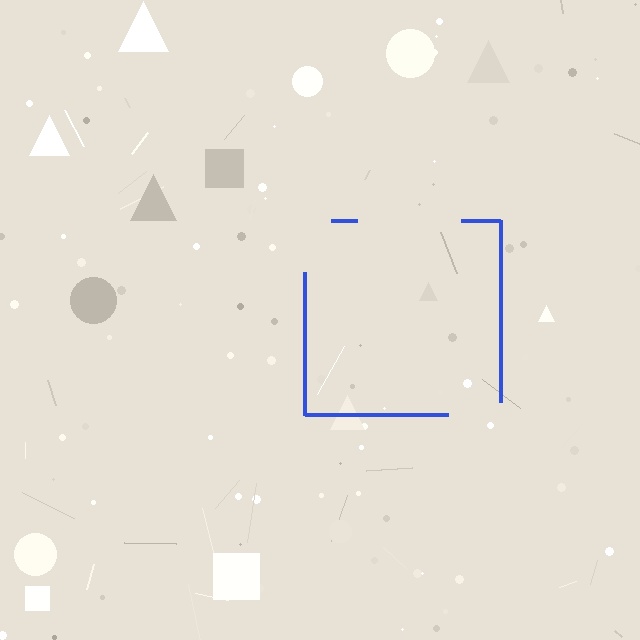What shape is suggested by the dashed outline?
The dashed outline suggests a square.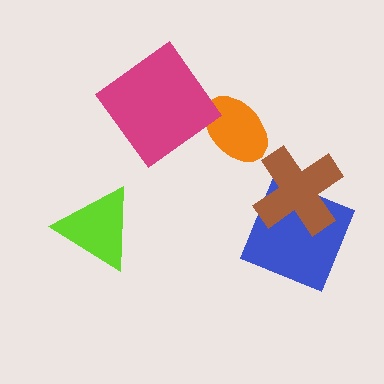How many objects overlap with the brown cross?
1 object overlaps with the brown cross.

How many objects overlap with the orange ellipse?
0 objects overlap with the orange ellipse.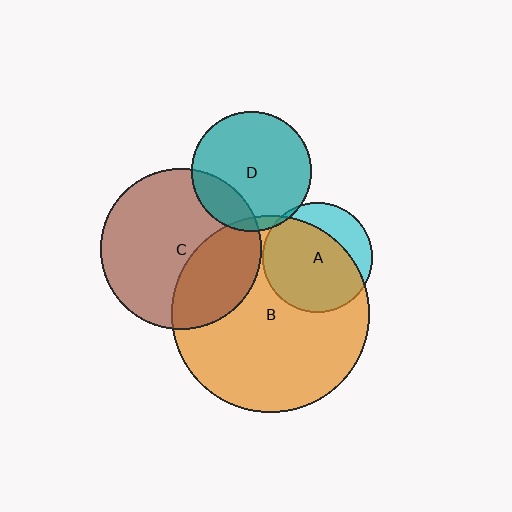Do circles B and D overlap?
Yes.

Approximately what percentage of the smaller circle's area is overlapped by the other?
Approximately 5%.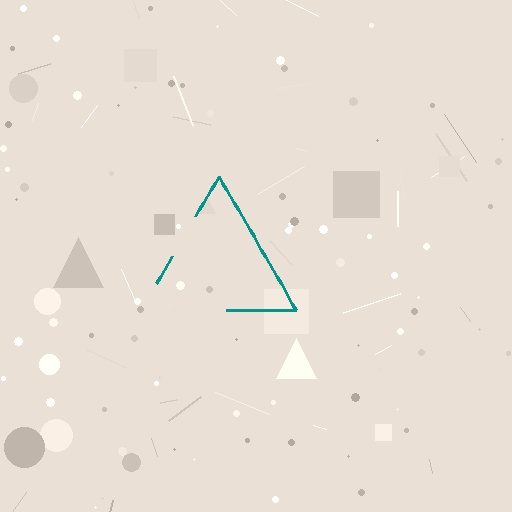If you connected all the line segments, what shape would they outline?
They would outline a triangle.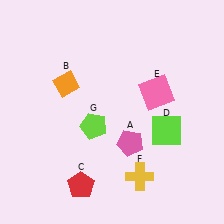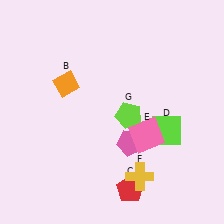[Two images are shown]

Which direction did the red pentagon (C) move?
The red pentagon (C) moved right.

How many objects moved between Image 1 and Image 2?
3 objects moved between the two images.